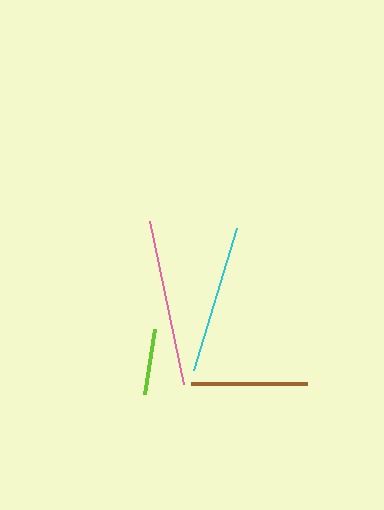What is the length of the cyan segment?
The cyan segment is approximately 148 pixels long.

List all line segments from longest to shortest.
From longest to shortest: pink, cyan, brown, lime.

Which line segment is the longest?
The pink line is the longest at approximately 166 pixels.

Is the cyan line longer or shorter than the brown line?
The cyan line is longer than the brown line.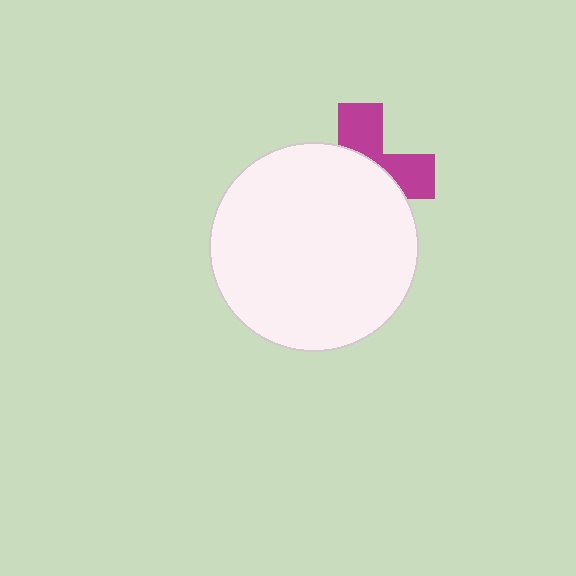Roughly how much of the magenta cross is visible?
A small part of it is visible (roughly 37%).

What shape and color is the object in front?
The object in front is a white circle.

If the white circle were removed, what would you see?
You would see the complete magenta cross.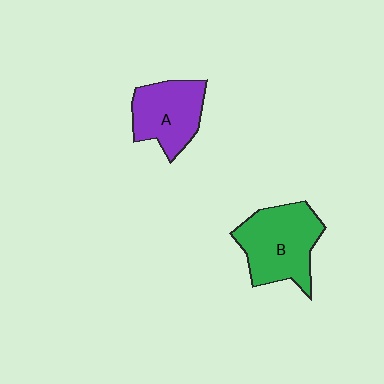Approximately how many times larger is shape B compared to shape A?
Approximately 1.3 times.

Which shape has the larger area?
Shape B (green).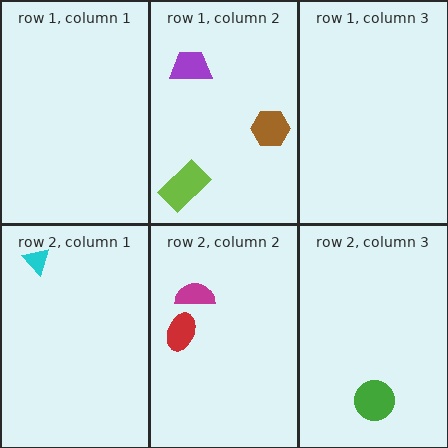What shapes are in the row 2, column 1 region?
The cyan triangle.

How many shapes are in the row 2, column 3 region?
1.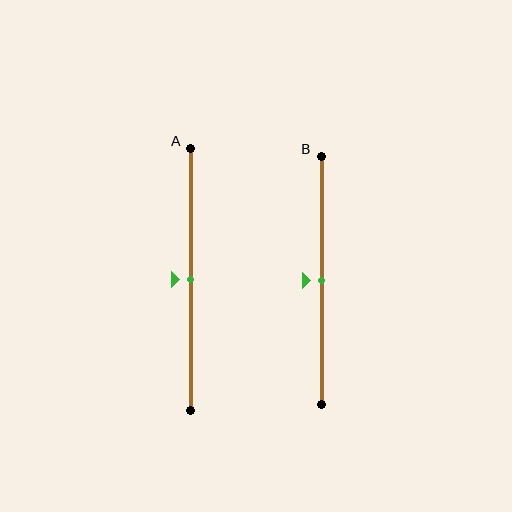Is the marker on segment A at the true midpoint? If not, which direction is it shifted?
Yes, the marker on segment A is at the true midpoint.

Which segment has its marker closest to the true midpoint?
Segment A has its marker closest to the true midpoint.